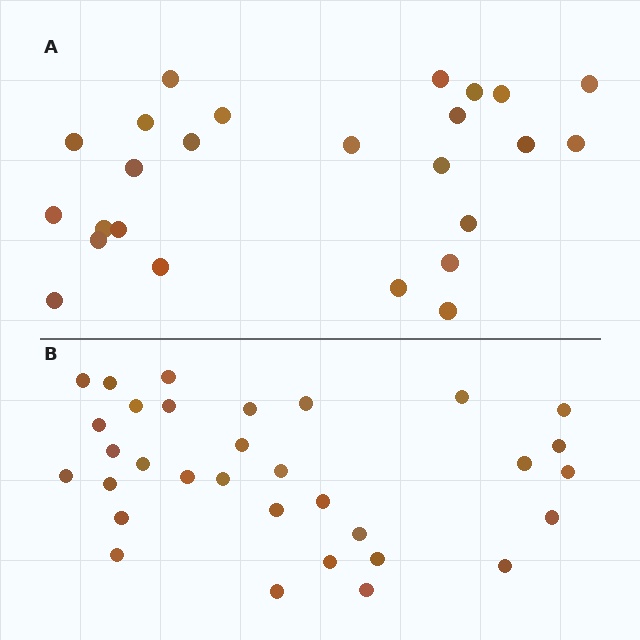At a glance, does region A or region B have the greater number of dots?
Region B (the bottom region) has more dots.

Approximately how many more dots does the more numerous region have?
Region B has roughly 8 or so more dots than region A.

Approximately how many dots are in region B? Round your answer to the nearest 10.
About 30 dots. (The exact count is 32, which rounds to 30.)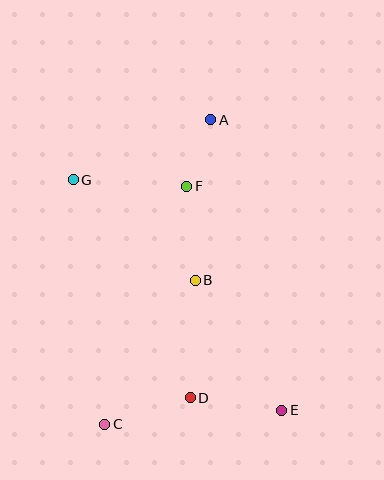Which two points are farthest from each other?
Points A and C are farthest from each other.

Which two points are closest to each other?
Points A and F are closest to each other.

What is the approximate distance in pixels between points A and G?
The distance between A and G is approximately 150 pixels.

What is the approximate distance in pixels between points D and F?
The distance between D and F is approximately 211 pixels.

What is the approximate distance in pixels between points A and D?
The distance between A and D is approximately 279 pixels.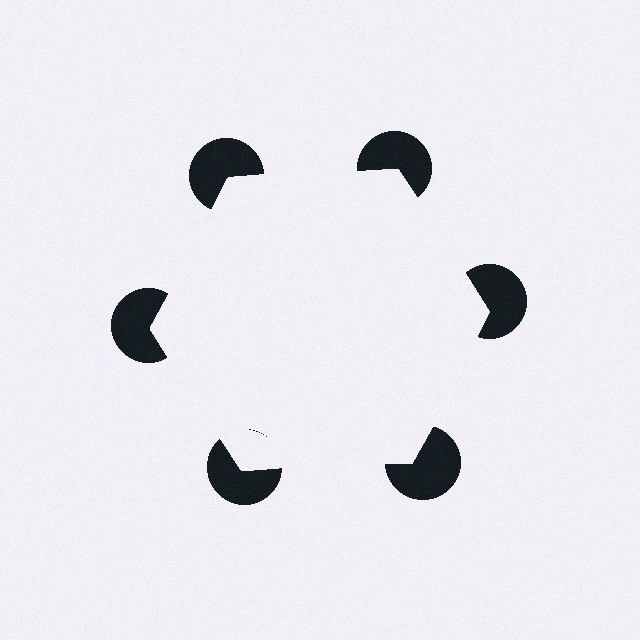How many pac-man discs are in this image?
There are 6 — one at each vertex of the illusory hexagon.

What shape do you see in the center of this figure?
An illusory hexagon — its edges are inferred from the aligned wedge cuts in the pac-man discs, not physically drawn.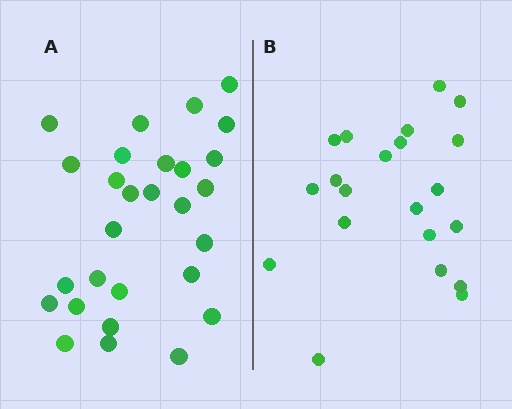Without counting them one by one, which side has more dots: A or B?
Region A (the left region) has more dots.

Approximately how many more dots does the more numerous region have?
Region A has roughly 8 or so more dots than region B.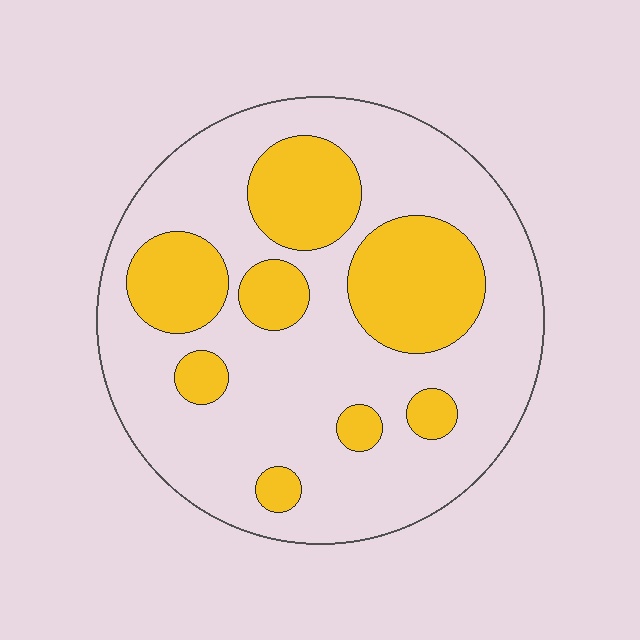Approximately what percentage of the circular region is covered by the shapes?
Approximately 30%.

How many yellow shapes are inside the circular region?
8.